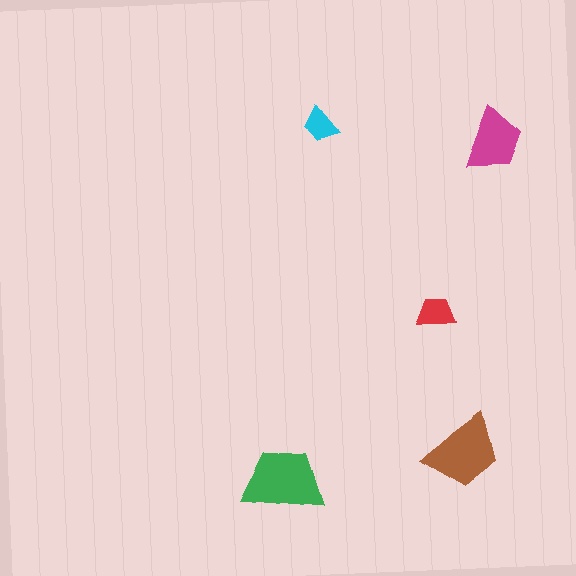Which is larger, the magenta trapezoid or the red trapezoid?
The magenta one.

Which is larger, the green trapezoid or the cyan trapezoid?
The green one.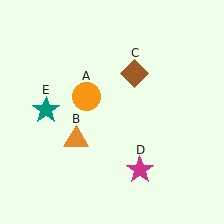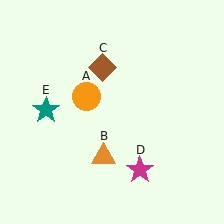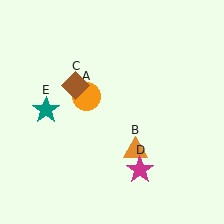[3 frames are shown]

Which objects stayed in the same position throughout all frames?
Orange circle (object A) and magenta star (object D) and teal star (object E) remained stationary.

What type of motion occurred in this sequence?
The orange triangle (object B), brown diamond (object C) rotated counterclockwise around the center of the scene.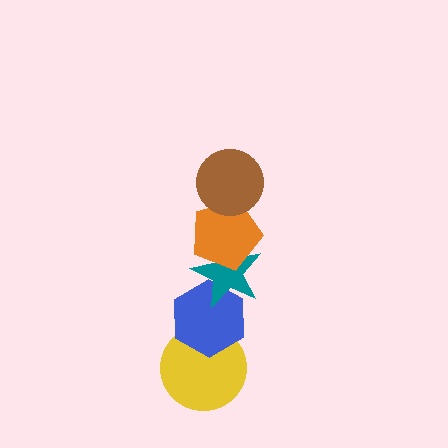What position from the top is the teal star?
The teal star is 3rd from the top.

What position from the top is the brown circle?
The brown circle is 1st from the top.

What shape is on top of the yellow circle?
The blue hexagon is on top of the yellow circle.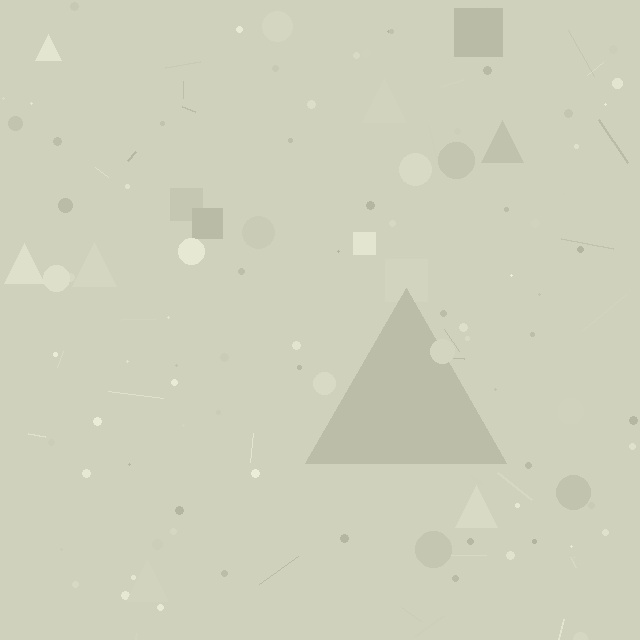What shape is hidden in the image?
A triangle is hidden in the image.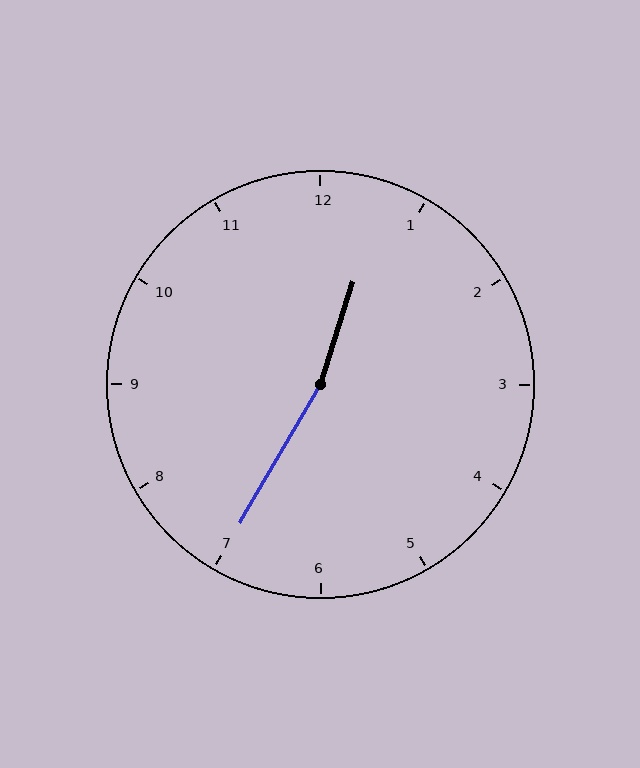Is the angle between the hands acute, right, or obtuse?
It is obtuse.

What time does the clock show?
12:35.